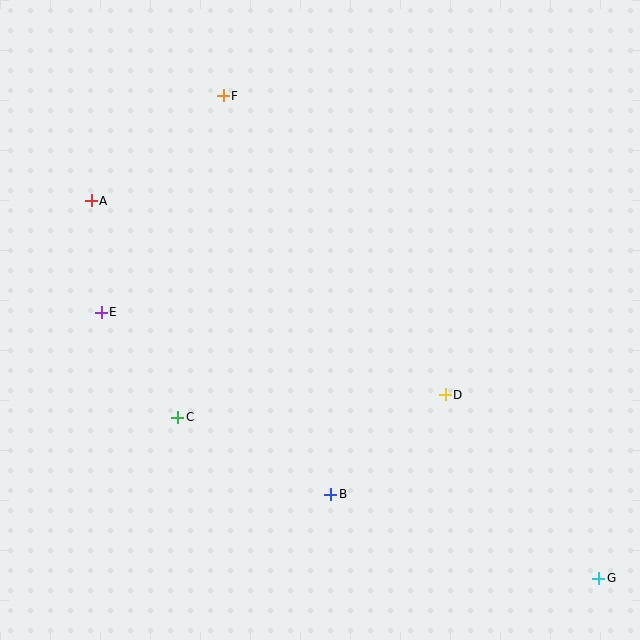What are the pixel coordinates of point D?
Point D is at (445, 395).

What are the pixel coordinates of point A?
Point A is at (91, 201).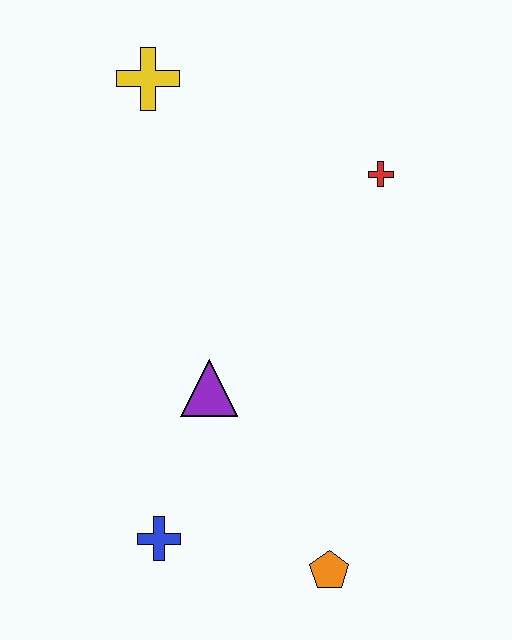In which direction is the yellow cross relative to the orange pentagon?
The yellow cross is above the orange pentagon.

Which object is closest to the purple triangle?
The blue cross is closest to the purple triangle.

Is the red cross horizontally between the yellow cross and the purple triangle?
No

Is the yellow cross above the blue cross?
Yes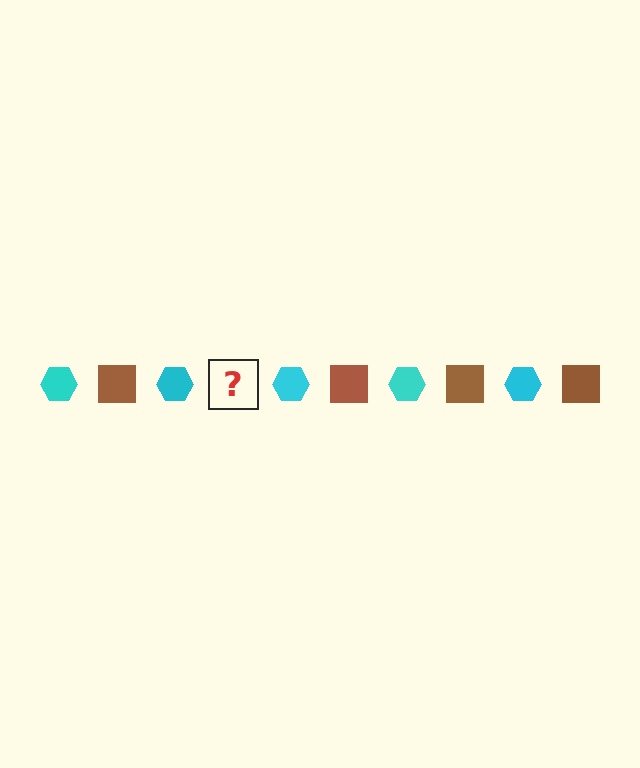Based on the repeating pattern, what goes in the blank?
The blank should be a brown square.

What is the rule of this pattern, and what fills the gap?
The rule is that the pattern alternates between cyan hexagon and brown square. The gap should be filled with a brown square.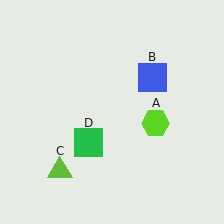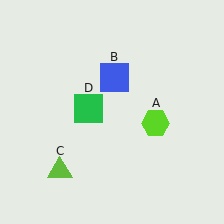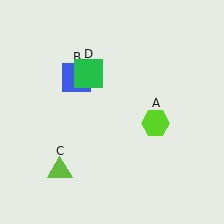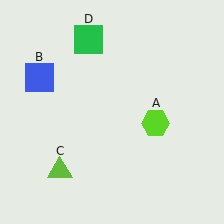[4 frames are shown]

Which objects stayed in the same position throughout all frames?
Lime hexagon (object A) and lime triangle (object C) remained stationary.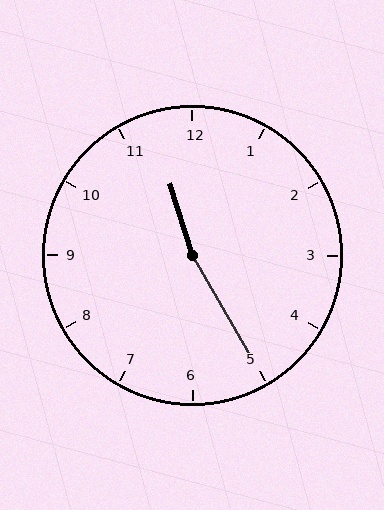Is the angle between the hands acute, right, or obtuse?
It is obtuse.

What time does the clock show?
11:25.